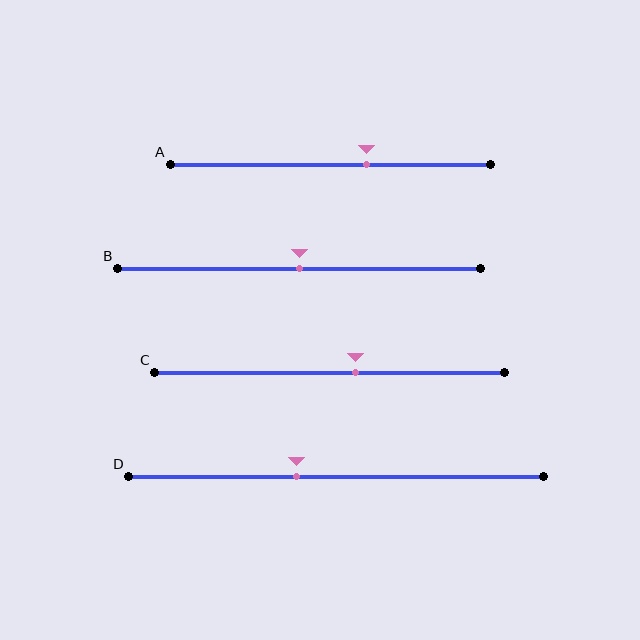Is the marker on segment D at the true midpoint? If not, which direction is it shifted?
No, the marker on segment D is shifted to the left by about 9% of the segment length.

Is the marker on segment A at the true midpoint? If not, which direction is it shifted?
No, the marker on segment A is shifted to the right by about 11% of the segment length.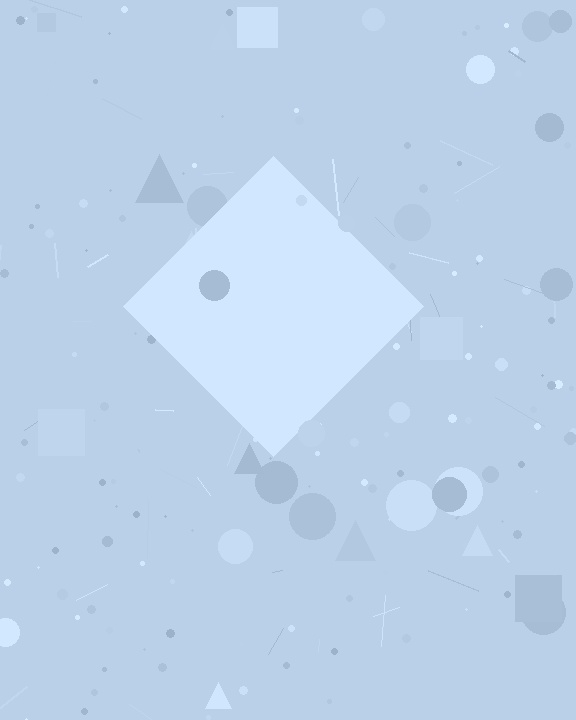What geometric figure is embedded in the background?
A diamond is embedded in the background.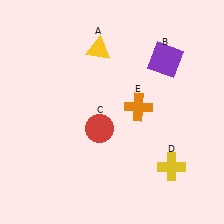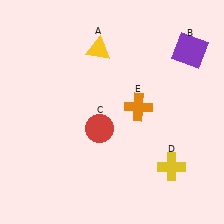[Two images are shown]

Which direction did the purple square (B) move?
The purple square (B) moved right.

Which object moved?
The purple square (B) moved right.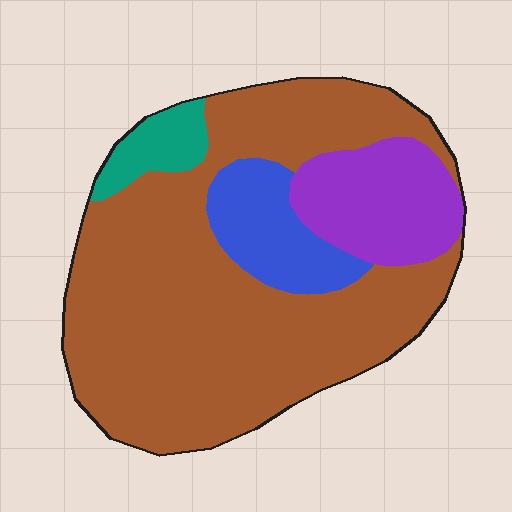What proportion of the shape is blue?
Blue covers 11% of the shape.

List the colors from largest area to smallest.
From largest to smallest: brown, purple, blue, teal.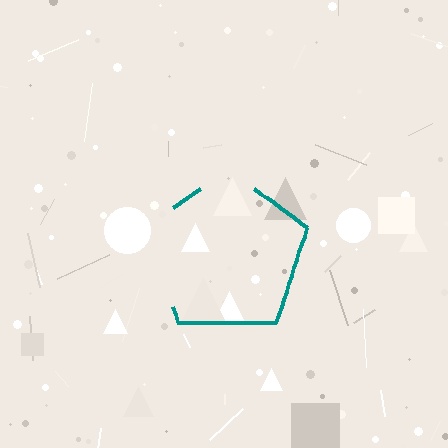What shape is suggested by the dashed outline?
The dashed outline suggests a pentagon.